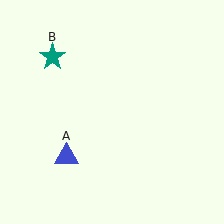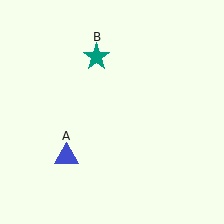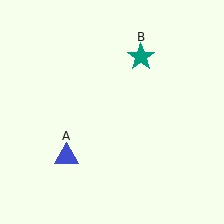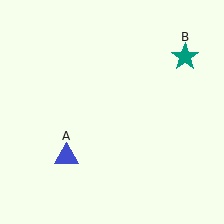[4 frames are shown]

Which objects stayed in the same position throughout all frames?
Blue triangle (object A) remained stationary.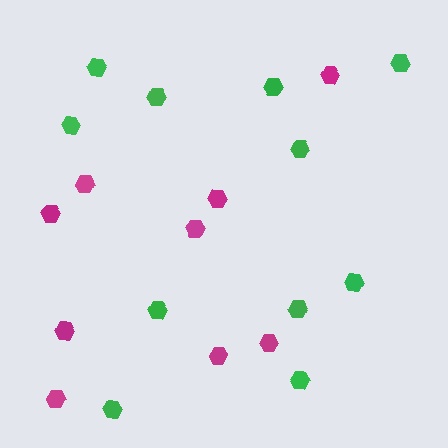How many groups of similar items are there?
There are 2 groups: one group of green hexagons (11) and one group of magenta hexagons (9).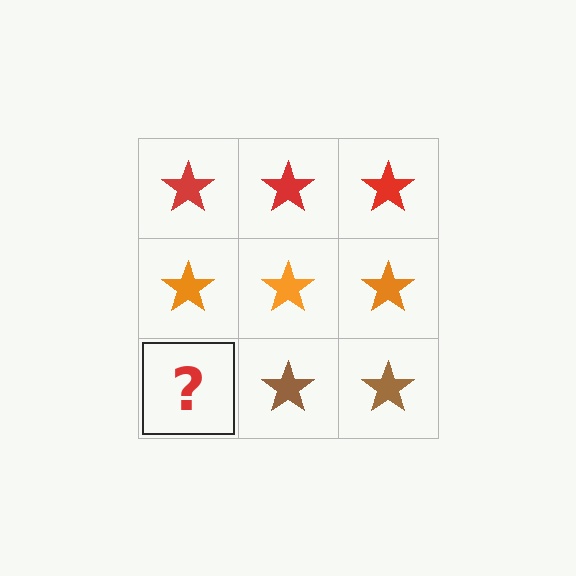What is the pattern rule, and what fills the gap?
The rule is that each row has a consistent color. The gap should be filled with a brown star.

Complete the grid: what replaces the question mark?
The question mark should be replaced with a brown star.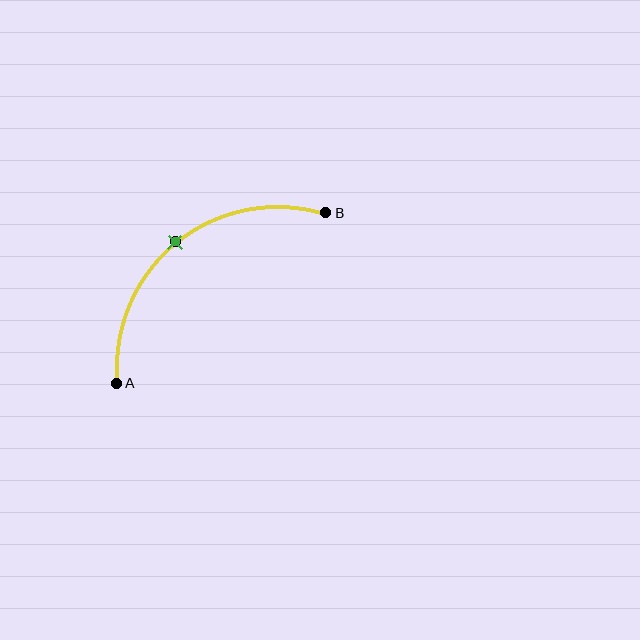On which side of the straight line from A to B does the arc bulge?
The arc bulges above and to the left of the straight line connecting A and B.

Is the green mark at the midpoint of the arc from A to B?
Yes. The green mark lies on the arc at equal arc-length from both A and B — it is the arc midpoint.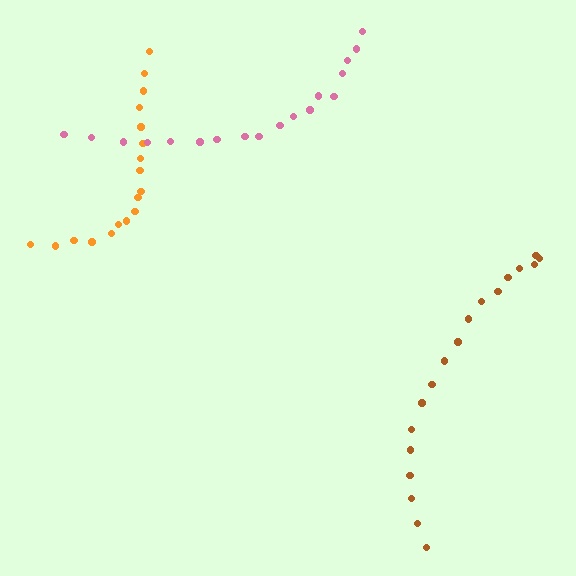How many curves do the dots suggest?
There are 3 distinct paths.